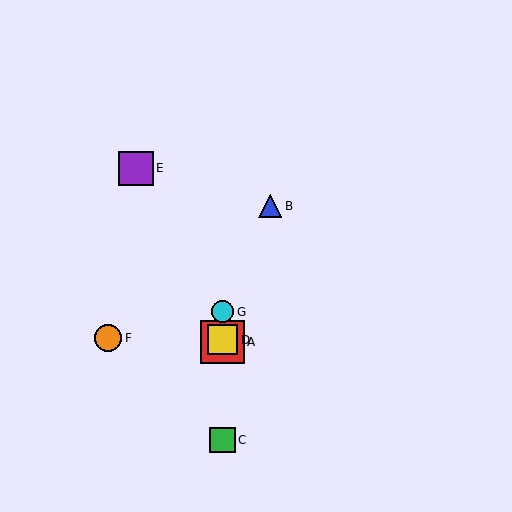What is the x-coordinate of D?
Object D is at x≈223.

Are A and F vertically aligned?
No, A is at x≈223 and F is at x≈108.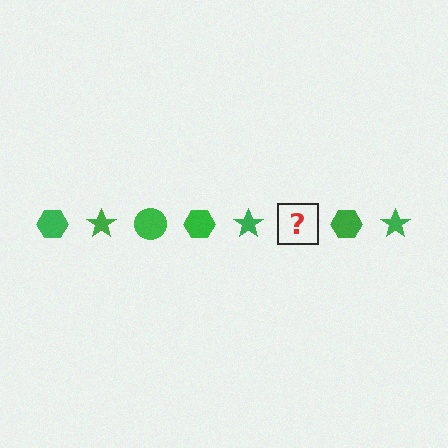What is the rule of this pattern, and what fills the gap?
The rule is that the pattern cycles through hexagon, star, circle shapes in green. The gap should be filled with a green circle.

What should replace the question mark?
The question mark should be replaced with a green circle.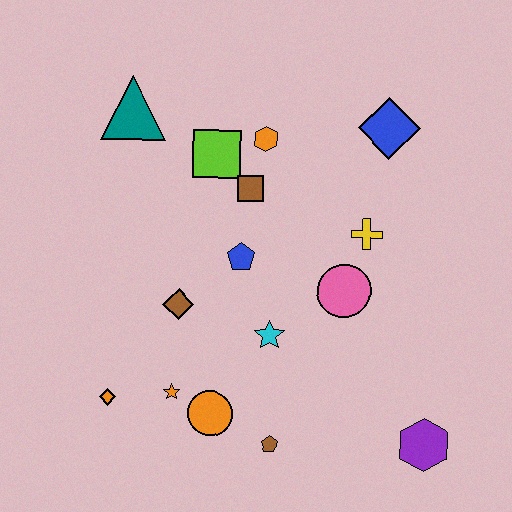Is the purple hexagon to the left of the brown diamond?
No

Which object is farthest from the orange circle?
The blue diamond is farthest from the orange circle.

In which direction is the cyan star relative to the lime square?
The cyan star is below the lime square.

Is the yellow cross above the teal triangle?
No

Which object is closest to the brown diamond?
The blue pentagon is closest to the brown diamond.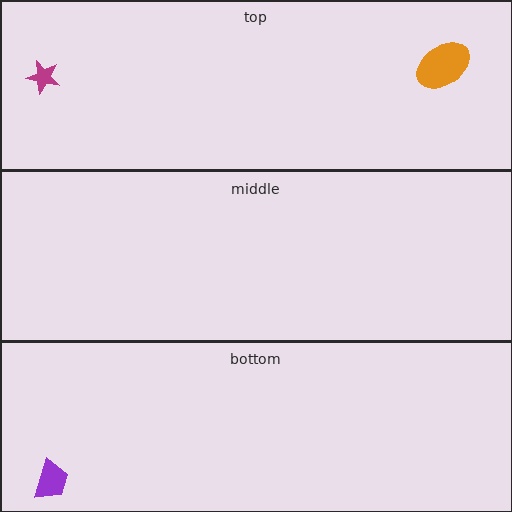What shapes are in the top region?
The orange ellipse, the magenta star.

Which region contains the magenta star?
The top region.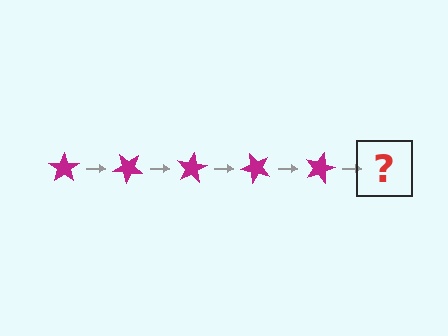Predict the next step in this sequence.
The next step is a magenta star rotated 200 degrees.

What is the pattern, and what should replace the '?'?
The pattern is that the star rotates 40 degrees each step. The '?' should be a magenta star rotated 200 degrees.